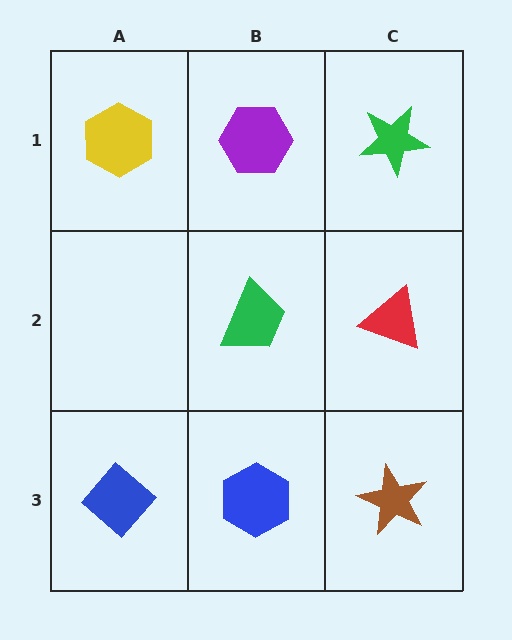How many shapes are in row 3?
3 shapes.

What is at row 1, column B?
A purple hexagon.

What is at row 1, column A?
A yellow hexagon.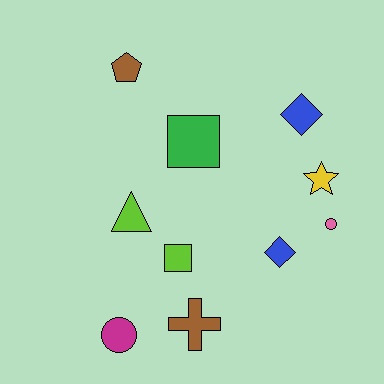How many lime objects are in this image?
There are 2 lime objects.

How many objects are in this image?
There are 10 objects.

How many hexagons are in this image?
There are no hexagons.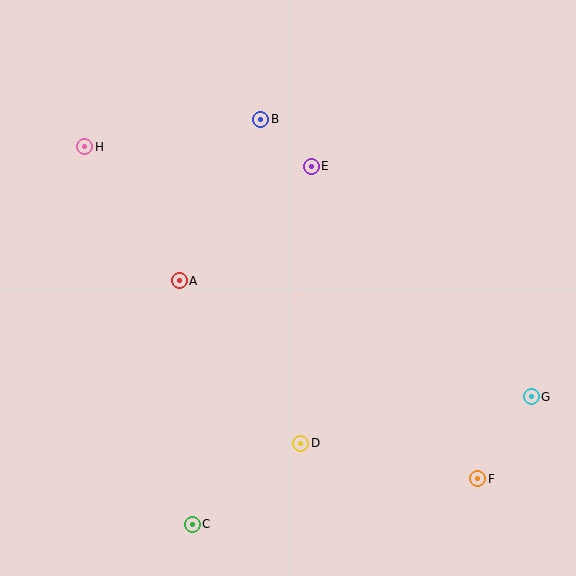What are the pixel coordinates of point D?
Point D is at (301, 443).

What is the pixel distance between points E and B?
The distance between E and B is 69 pixels.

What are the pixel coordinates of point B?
Point B is at (261, 119).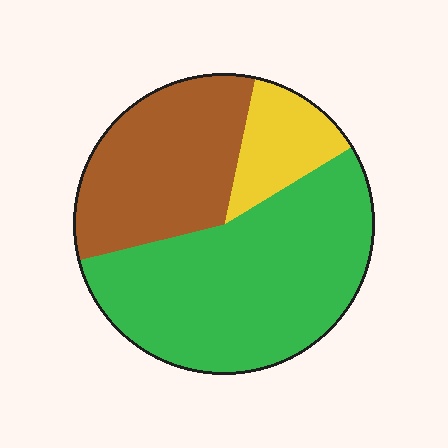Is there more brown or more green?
Green.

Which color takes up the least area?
Yellow, at roughly 15%.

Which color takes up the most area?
Green, at roughly 55%.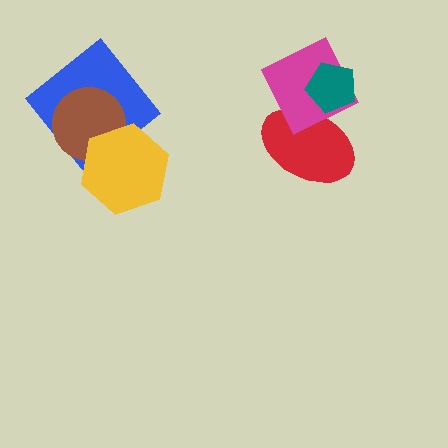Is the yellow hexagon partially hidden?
No, no other shape covers it.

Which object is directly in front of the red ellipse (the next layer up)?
The magenta square is directly in front of the red ellipse.